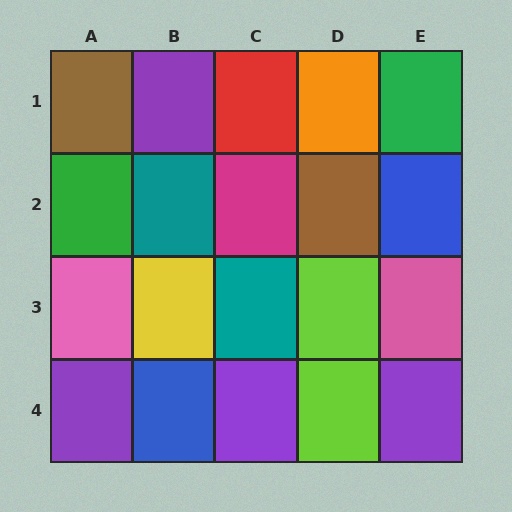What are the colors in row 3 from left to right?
Pink, yellow, teal, lime, pink.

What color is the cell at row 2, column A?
Green.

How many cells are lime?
2 cells are lime.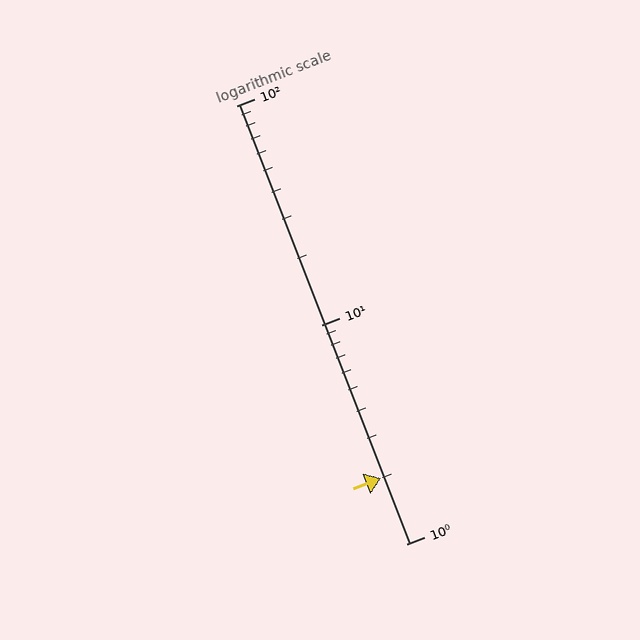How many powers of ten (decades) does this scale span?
The scale spans 2 decades, from 1 to 100.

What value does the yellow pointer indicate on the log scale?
The pointer indicates approximately 2.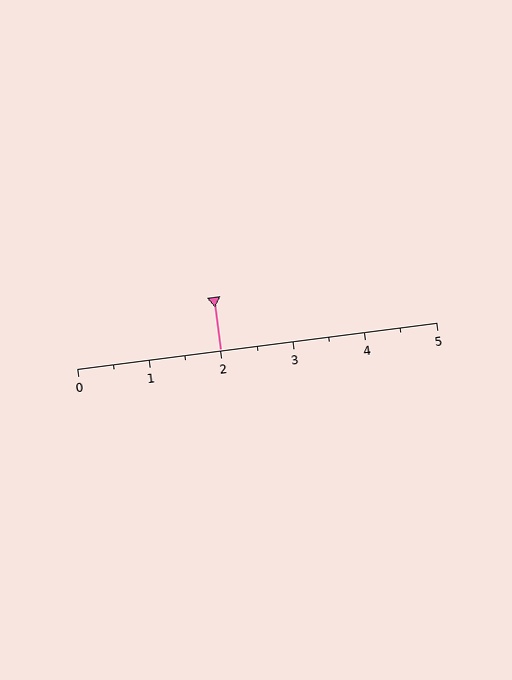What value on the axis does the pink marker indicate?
The marker indicates approximately 2.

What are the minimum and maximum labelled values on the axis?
The axis runs from 0 to 5.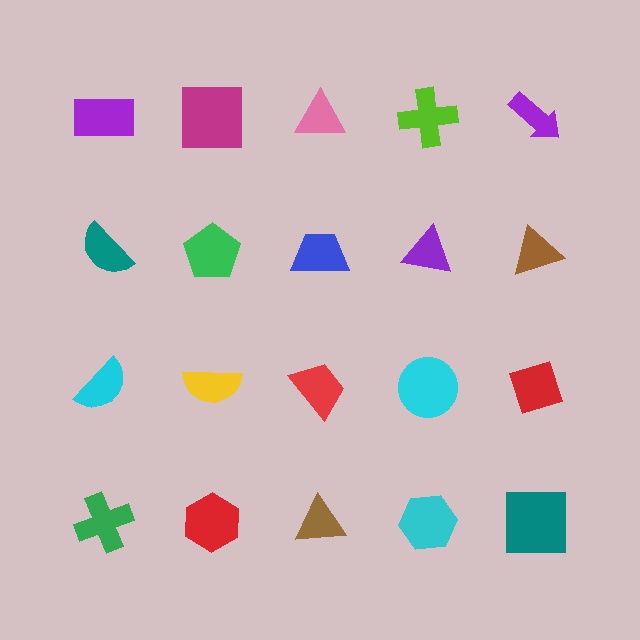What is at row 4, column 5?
A teal square.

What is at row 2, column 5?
A brown triangle.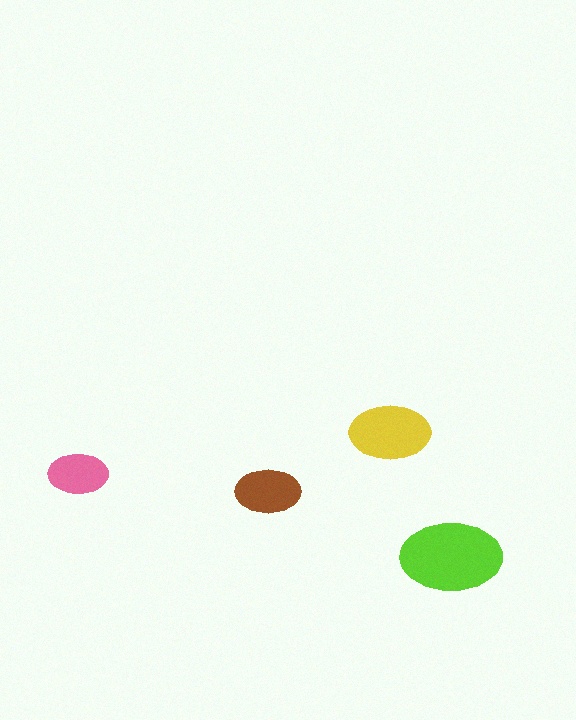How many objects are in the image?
There are 4 objects in the image.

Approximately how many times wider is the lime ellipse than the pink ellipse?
About 1.5 times wider.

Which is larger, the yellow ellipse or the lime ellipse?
The lime one.